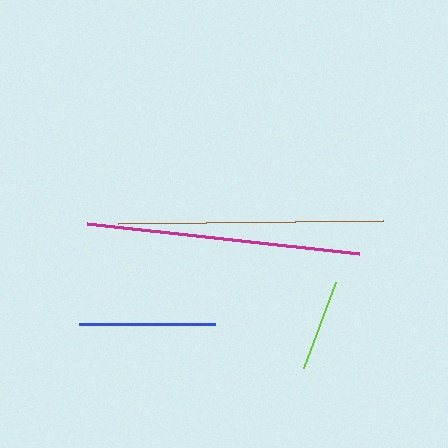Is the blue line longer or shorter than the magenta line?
The magenta line is longer than the blue line.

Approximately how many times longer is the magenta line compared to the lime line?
The magenta line is approximately 3.0 times the length of the lime line.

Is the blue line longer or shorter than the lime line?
The blue line is longer than the lime line.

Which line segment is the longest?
The magenta line is the longest at approximately 273 pixels.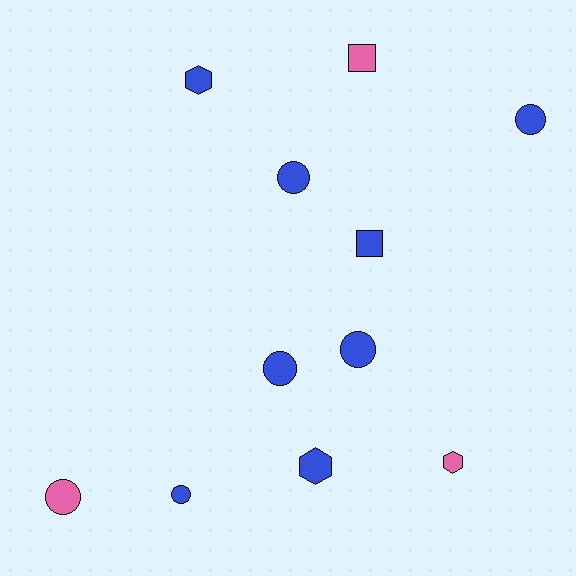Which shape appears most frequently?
Circle, with 6 objects.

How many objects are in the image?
There are 11 objects.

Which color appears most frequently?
Blue, with 8 objects.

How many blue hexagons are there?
There are 2 blue hexagons.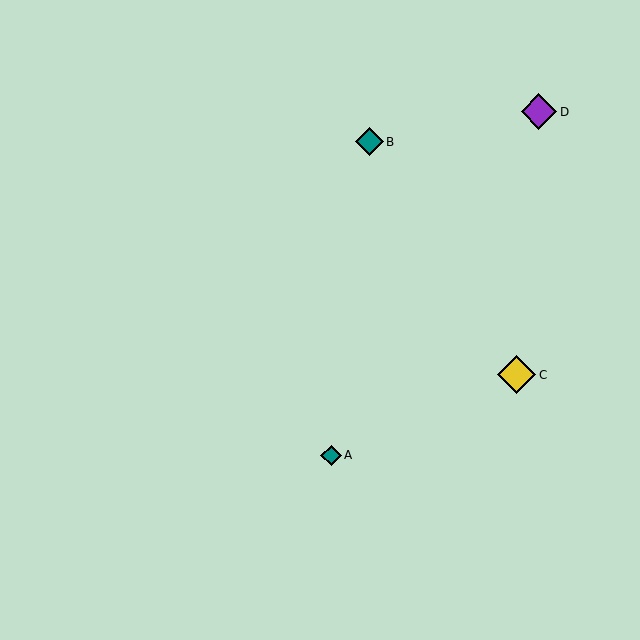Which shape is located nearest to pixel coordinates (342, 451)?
The teal diamond (labeled A) at (331, 455) is nearest to that location.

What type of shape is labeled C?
Shape C is a yellow diamond.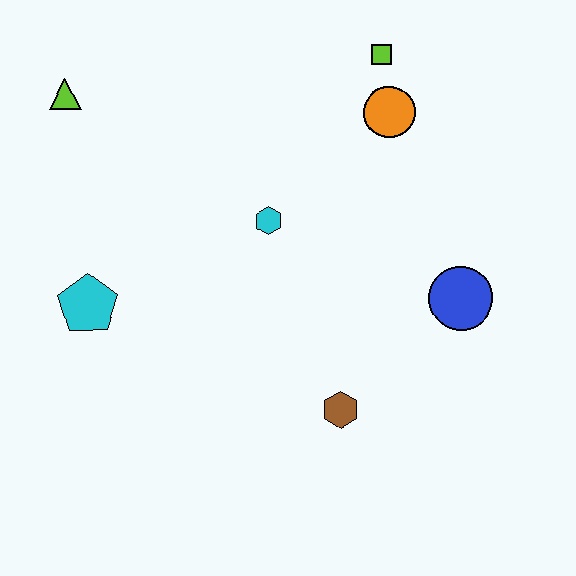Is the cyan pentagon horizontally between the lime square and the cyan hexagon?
No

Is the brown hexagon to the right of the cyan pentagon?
Yes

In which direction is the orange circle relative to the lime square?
The orange circle is below the lime square.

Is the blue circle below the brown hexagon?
No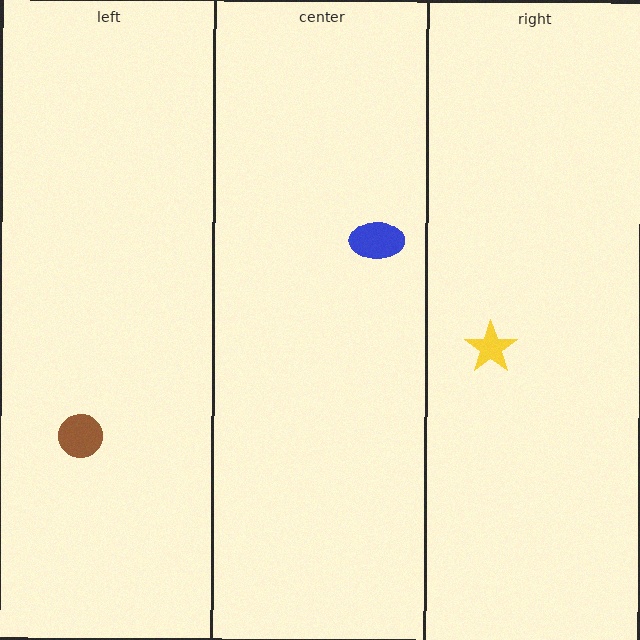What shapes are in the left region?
The brown circle.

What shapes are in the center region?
The blue ellipse.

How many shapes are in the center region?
1.